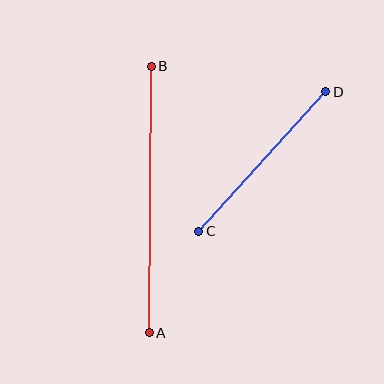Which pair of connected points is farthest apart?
Points A and B are farthest apart.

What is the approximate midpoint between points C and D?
The midpoint is at approximately (262, 162) pixels.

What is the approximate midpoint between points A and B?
The midpoint is at approximately (150, 199) pixels.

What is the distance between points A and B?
The distance is approximately 267 pixels.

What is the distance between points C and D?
The distance is approximately 189 pixels.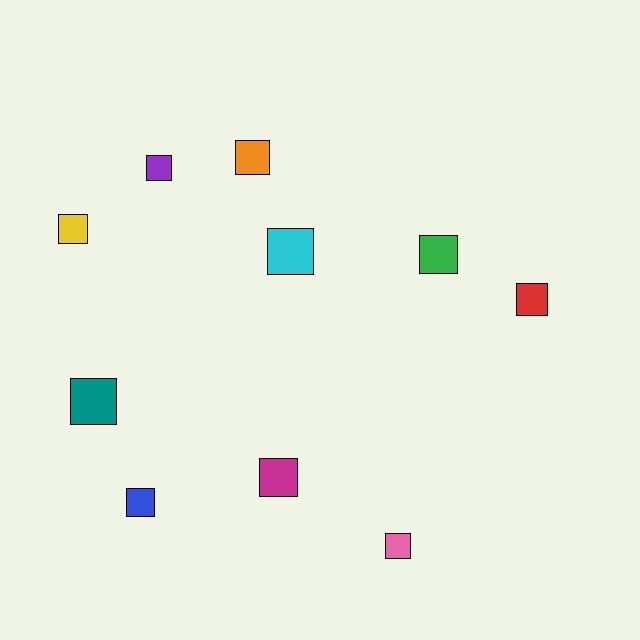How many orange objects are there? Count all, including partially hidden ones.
There is 1 orange object.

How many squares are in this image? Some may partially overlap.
There are 10 squares.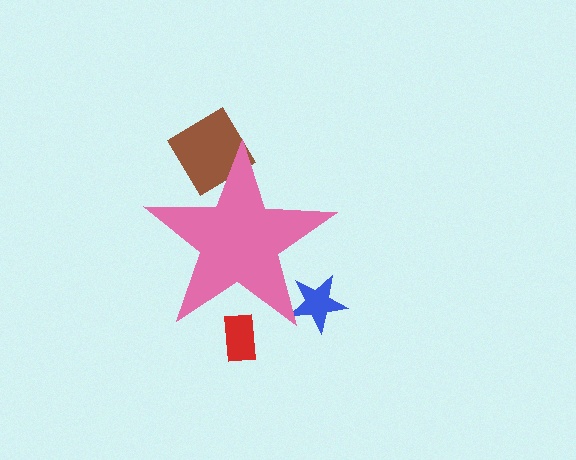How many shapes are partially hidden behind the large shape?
3 shapes are partially hidden.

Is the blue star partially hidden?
Yes, the blue star is partially hidden behind the pink star.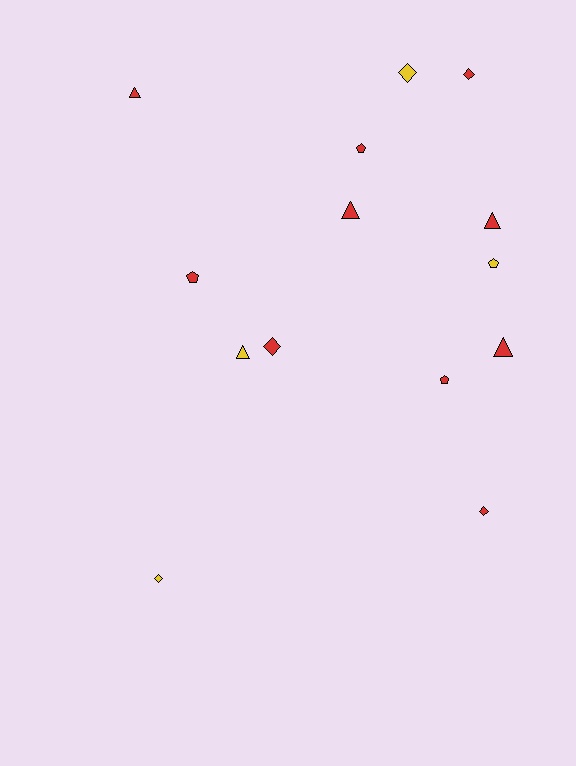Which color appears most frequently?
Red, with 10 objects.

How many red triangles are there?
There are 4 red triangles.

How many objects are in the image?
There are 14 objects.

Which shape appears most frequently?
Diamond, with 5 objects.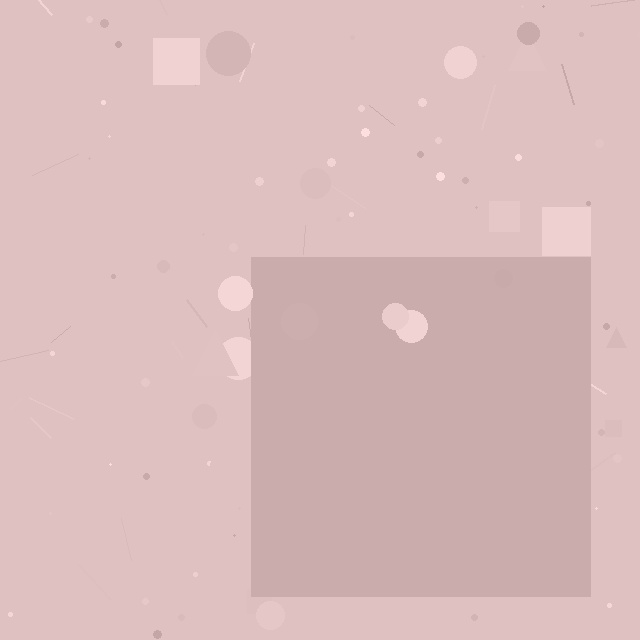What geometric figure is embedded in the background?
A square is embedded in the background.